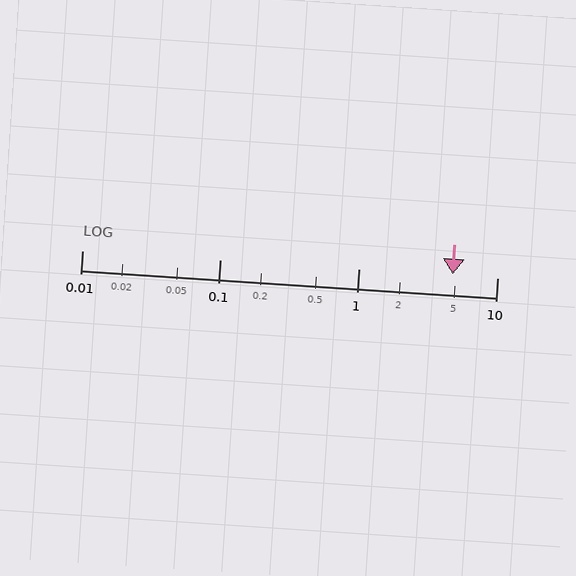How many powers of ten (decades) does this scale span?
The scale spans 3 decades, from 0.01 to 10.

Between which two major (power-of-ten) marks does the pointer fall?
The pointer is between 1 and 10.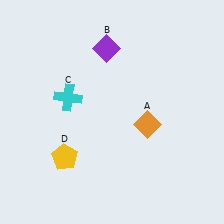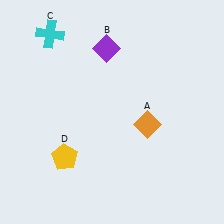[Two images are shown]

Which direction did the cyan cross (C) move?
The cyan cross (C) moved up.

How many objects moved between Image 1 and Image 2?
1 object moved between the two images.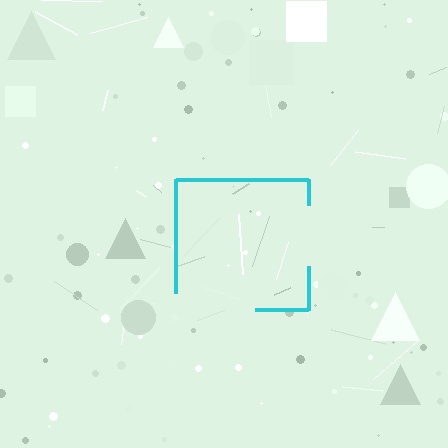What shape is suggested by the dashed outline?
The dashed outline suggests a square.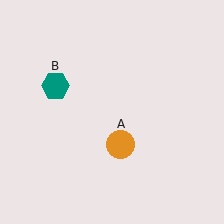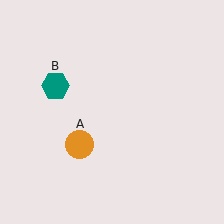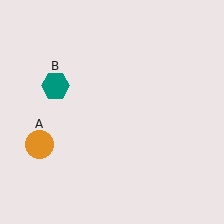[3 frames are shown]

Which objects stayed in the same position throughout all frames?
Teal hexagon (object B) remained stationary.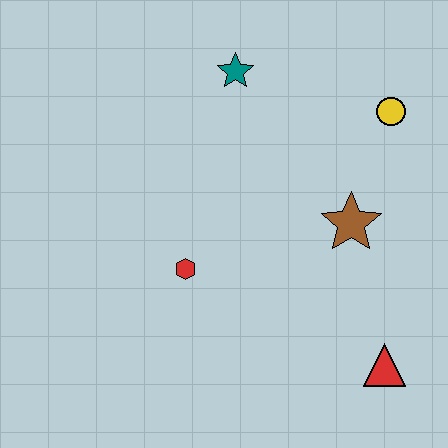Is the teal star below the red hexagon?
No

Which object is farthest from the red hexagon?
The yellow circle is farthest from the red hexagon.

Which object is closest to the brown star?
The yellow circle is closest to the brown star.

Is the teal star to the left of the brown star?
Yes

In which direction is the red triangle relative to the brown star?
The red triangle is below the brown star.